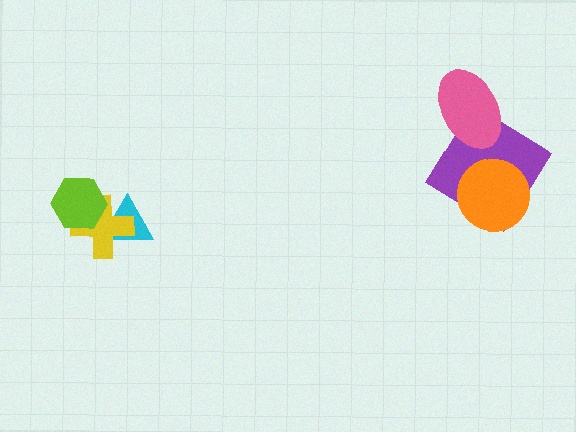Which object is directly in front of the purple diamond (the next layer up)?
The orange circle is directly in front of the purple diamond.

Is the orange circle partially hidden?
No, no other shape covers it.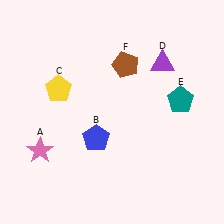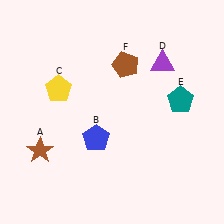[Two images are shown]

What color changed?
The star (A) changed from pink in Image 1 to brown in Image 2.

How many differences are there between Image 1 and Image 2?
There is 1 difference between the two images.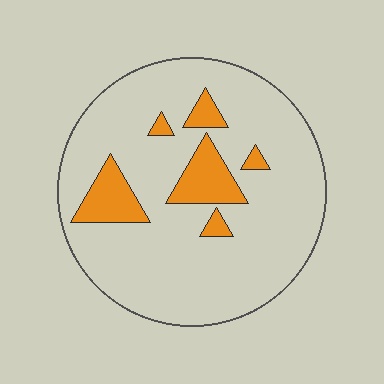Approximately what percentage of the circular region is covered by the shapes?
Approximately 15%.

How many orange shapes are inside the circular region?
6.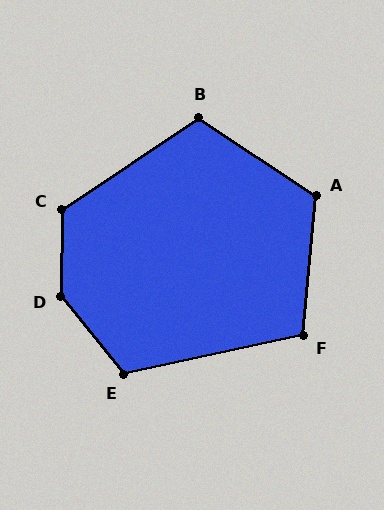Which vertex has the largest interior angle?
D, at approximately 140 degrees.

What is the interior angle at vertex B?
Approximately 113 degrees (obtuse).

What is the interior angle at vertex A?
Approximately 118 degrees (obtuse).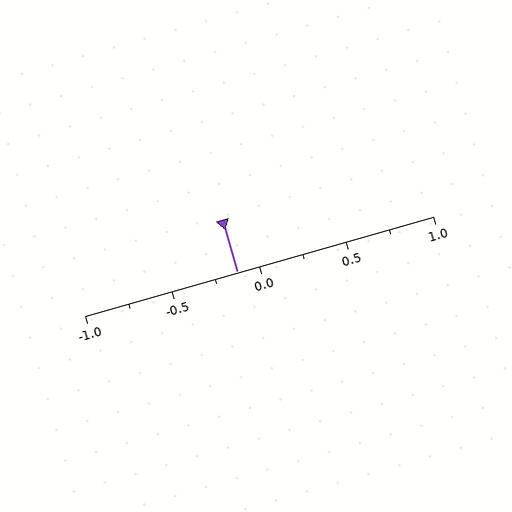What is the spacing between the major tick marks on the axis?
The major ticks are spaced 0.5 apart.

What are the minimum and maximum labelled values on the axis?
The axis runs from -1.0 to 1.0.